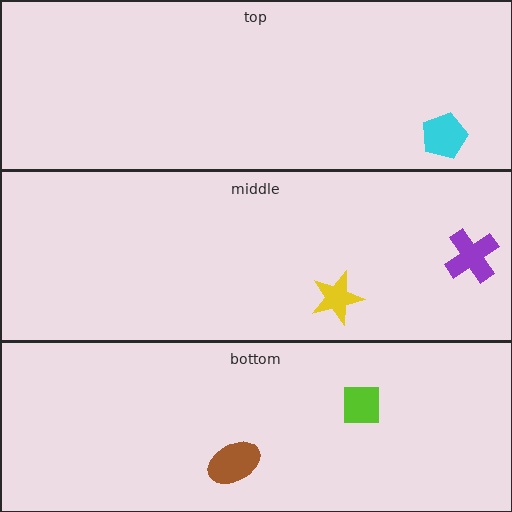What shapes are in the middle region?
The purple cross, the yellow star.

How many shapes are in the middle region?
2.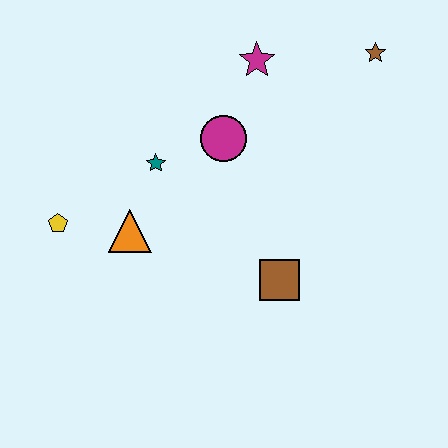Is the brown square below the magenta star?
Yes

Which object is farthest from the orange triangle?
The brown star is farthest from the orange triangle.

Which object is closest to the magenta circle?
The teal star is closest to the magenta circle.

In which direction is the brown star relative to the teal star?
The brown star is to the right of the teal star.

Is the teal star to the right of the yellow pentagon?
Yes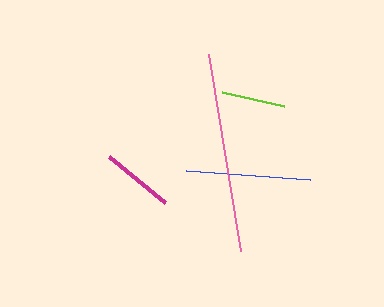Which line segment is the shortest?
The lime line is the shortest at approximately 63 pixels.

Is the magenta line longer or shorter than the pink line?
The pink line is longer than the magenta line.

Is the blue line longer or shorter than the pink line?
The pink line is longer than the blue line.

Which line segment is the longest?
The pink line is the longest at approximately 200 pixels.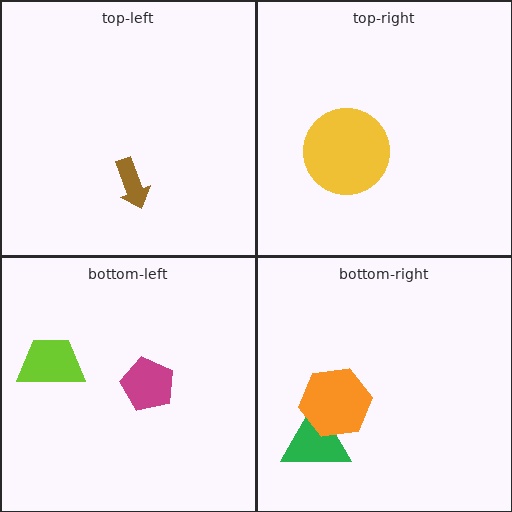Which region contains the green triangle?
The bottom-right region.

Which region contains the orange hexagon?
The bottom-right region.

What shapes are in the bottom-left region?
The lime trapezoid, the magenta pentagon.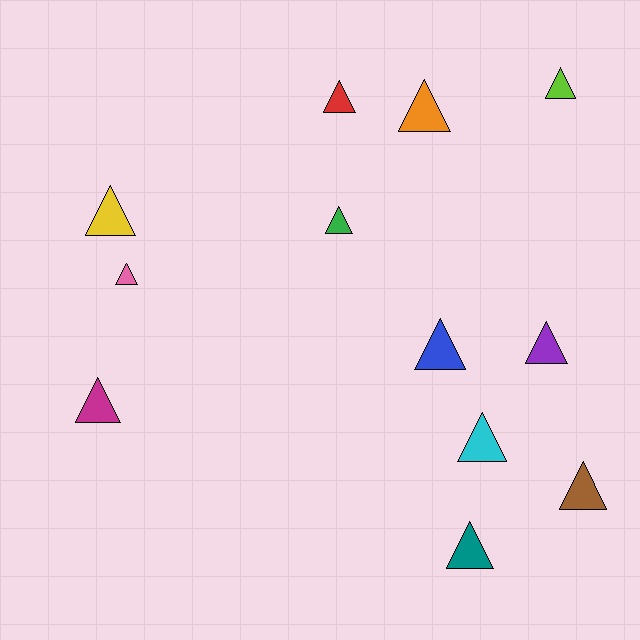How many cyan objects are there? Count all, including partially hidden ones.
There is 1 cyan object.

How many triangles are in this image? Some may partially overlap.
There are 12 triangles.